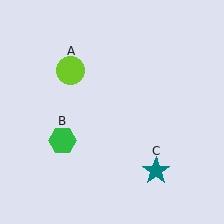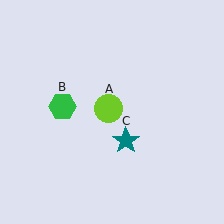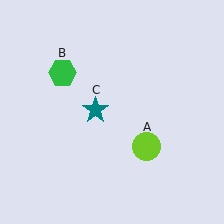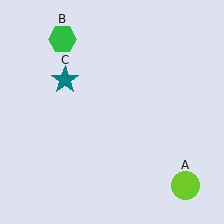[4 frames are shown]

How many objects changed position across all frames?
3 objects changed position: lime circle (object A), green hexagon (object B), teal star (object C).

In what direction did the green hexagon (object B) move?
The green hexagon (object B) moved up.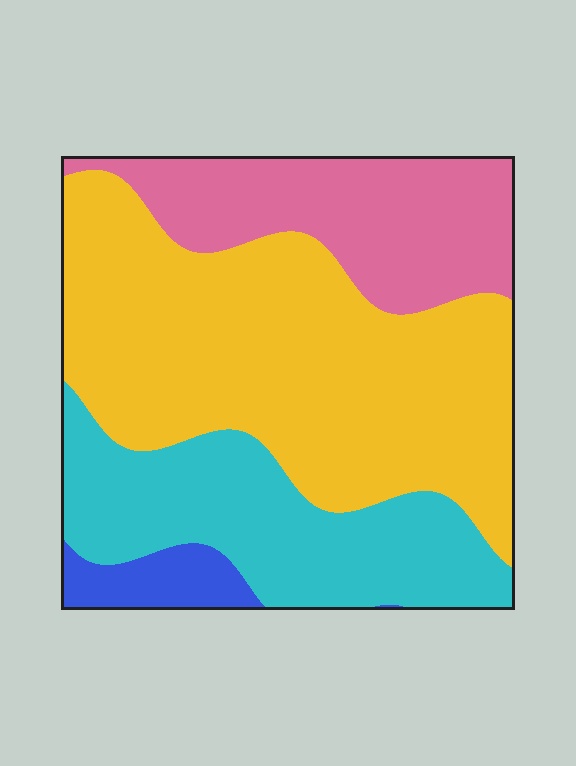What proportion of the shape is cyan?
Cyan takes up about one quarter (1/4) of the shape.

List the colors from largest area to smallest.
From largest to smallest: yellow, cyan, pink, blue.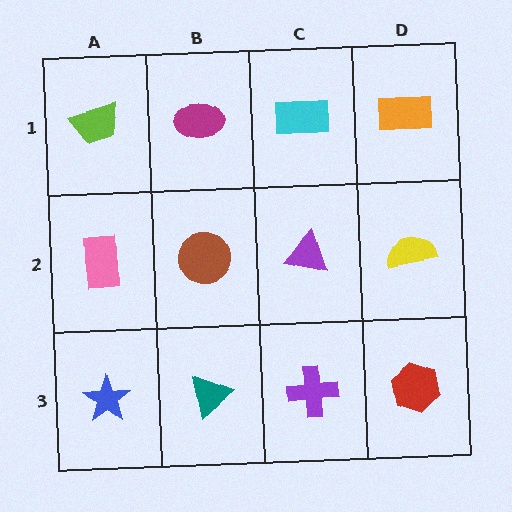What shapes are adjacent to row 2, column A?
A lime trapezoid (row 1, column A), a blue star (row 3, column A), a brown circle (row 2, column B).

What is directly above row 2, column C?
A cyan rectangle.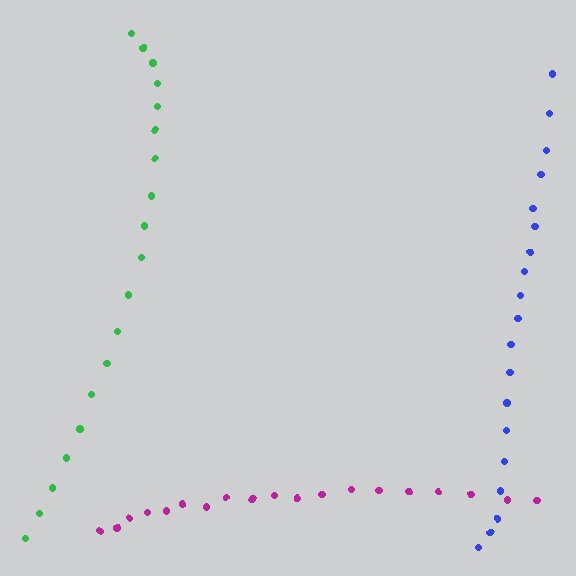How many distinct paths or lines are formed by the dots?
There are 3 distinct paths.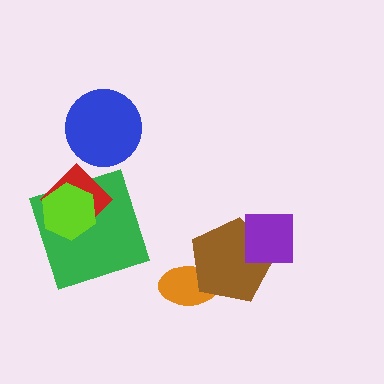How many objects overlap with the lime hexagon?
2 objects overlap with the lime hexagon.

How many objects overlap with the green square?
2 objects overlap with the green square.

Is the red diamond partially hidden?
Yes, it is partially covered by another shape.